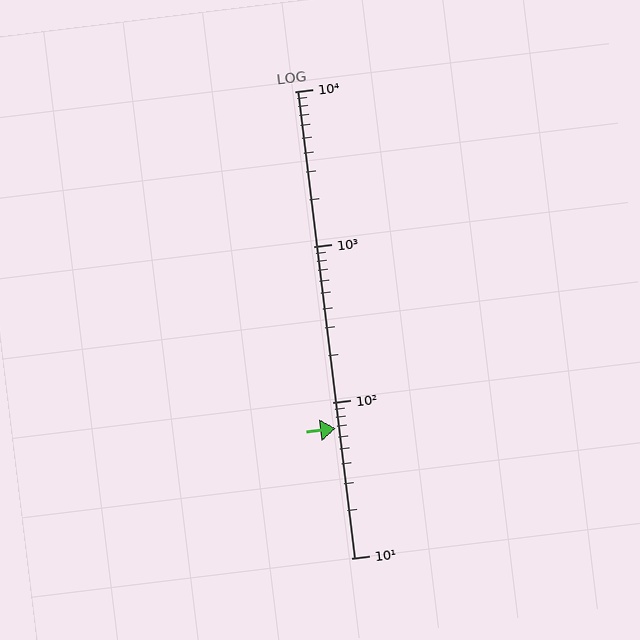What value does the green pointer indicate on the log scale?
The pointer indicates approximately 68.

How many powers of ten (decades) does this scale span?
The scale spans 3 decades, from 10 to 10000.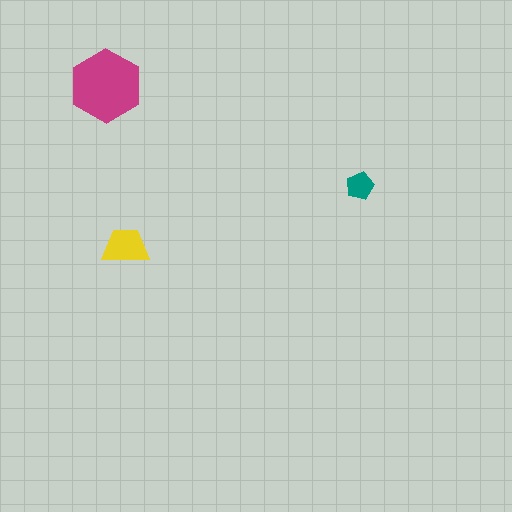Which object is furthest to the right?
The teal pentagon is rightmost.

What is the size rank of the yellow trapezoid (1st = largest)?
2nd.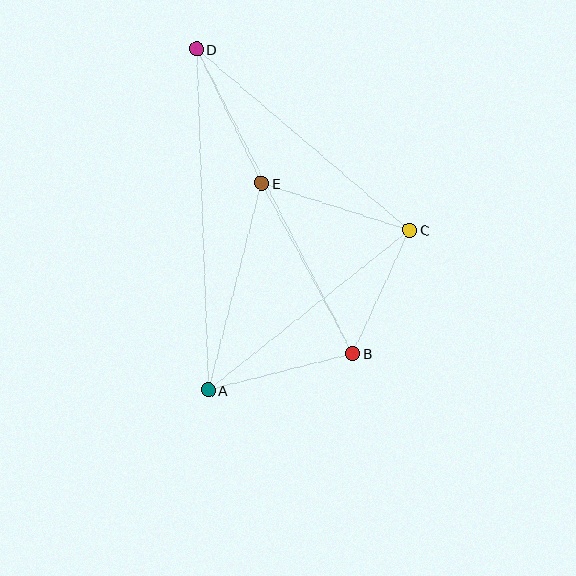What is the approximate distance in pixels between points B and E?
The distance between B and E is approximately 193 pixels.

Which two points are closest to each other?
Points B and C are closest to each other.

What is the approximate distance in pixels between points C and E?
The distance between C and E is approximately 155 pixels.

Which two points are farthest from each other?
Points B and D are farthest from each other.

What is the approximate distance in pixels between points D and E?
The distance between D and E is approximately 149 pixels.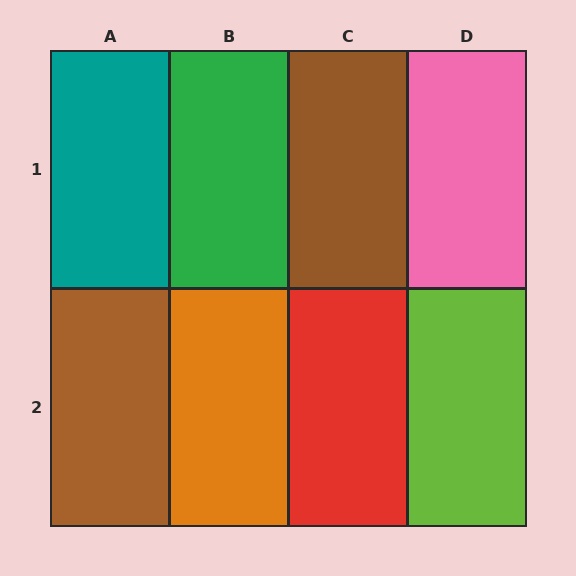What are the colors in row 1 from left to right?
Teal, green, brown, pink.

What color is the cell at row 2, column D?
Lime.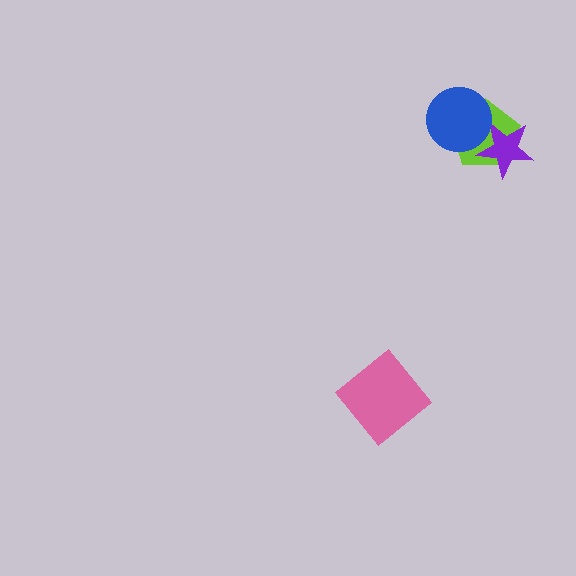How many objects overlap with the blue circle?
2 objects overlap with the blue circle.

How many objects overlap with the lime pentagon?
2 objects overlap with the lime pentagon.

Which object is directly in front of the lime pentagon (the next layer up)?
The purple star is directly in front of the lime pentagon.